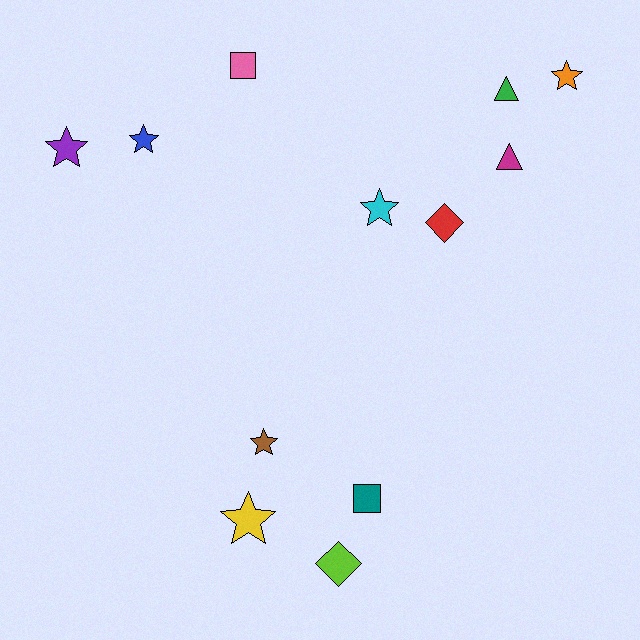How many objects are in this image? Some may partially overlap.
There are 12 objects.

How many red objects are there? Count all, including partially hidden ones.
There is 1 red object.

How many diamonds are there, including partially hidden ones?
There are 2 diamonds.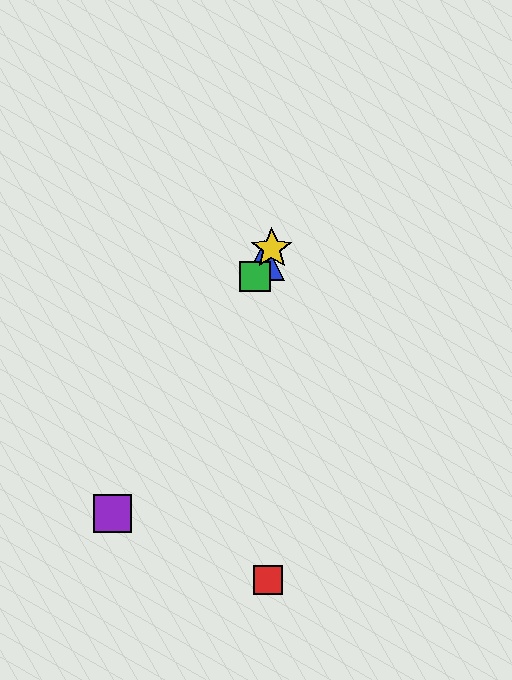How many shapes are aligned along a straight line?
4 shapes (the blue triangle, the green square, the yellow star, the purple square) are aligned along a straight line.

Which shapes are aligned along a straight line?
The blue triangle, the green square, the yellow star, the purple square are aligned along a straight line.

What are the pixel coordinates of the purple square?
The purple square is at (112, 514).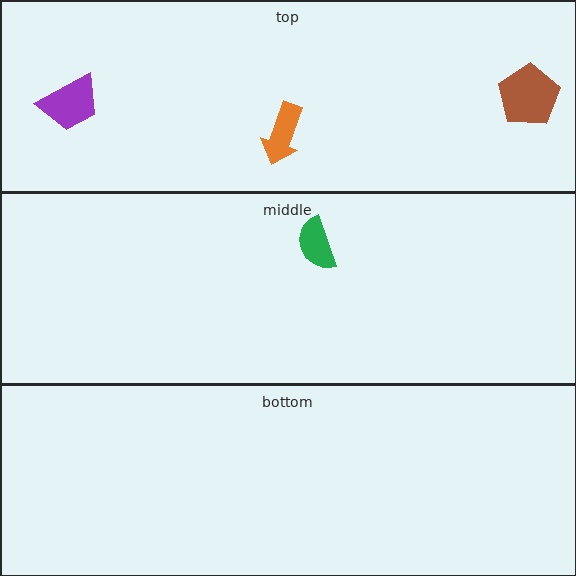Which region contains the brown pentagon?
The top region.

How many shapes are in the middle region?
1.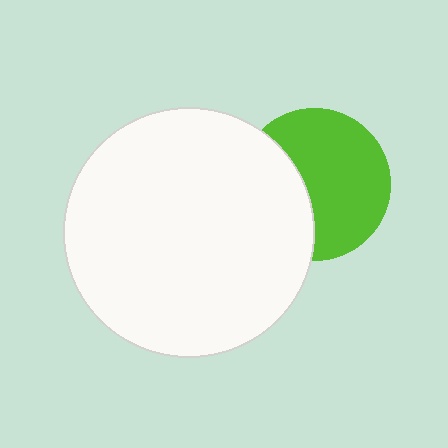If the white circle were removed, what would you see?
You would see the complete lime circle.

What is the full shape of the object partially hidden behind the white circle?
The partially hidden object is a lime circle.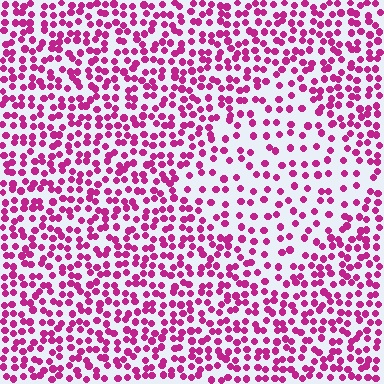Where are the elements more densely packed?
The elements are more densely packed outside the diamond boundary.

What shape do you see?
I see a diamond.